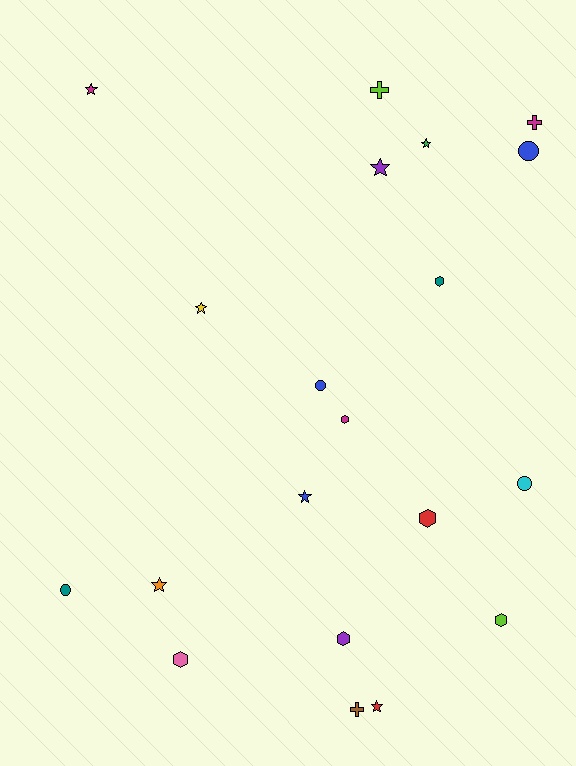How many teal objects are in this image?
There are 2 teal objects.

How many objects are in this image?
There are 20 objects.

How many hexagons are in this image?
There are 6 hexagons.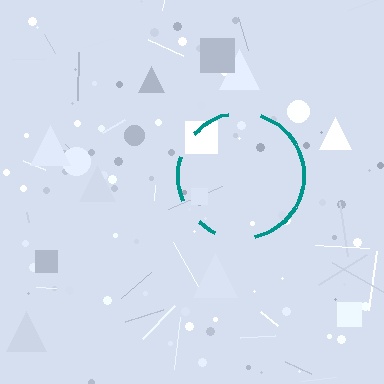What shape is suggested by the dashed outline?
The dashed outline suggests a circle.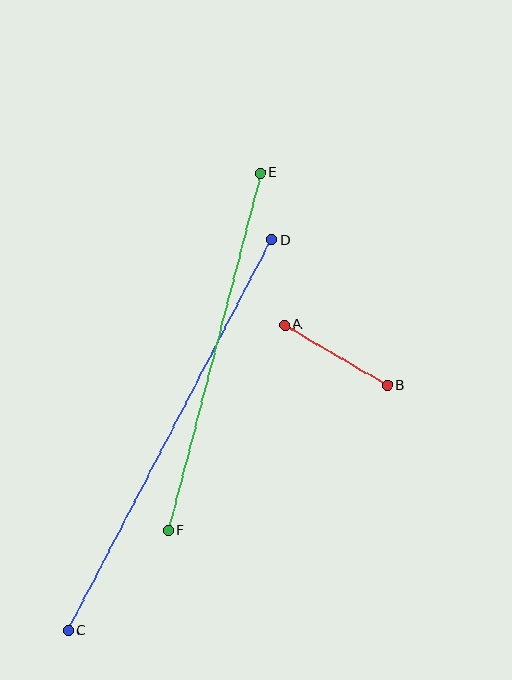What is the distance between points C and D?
The distance is approximately 441 pixels.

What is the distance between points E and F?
The distance is approximately 369 pixels.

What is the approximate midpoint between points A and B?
The midpoint is at approximately (336, 355) pixels.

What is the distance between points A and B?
The distance is approximately 119 pixels.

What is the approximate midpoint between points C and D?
The midpoint is at approximately (170, 435) pixels.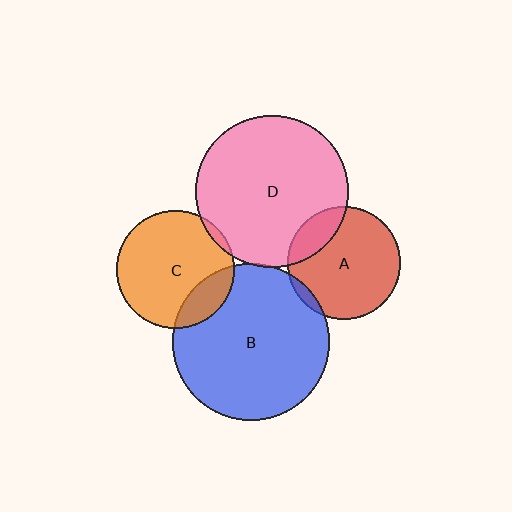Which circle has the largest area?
Circle B (blue).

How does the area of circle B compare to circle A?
Approximately 1.9 times.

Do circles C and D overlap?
Yes.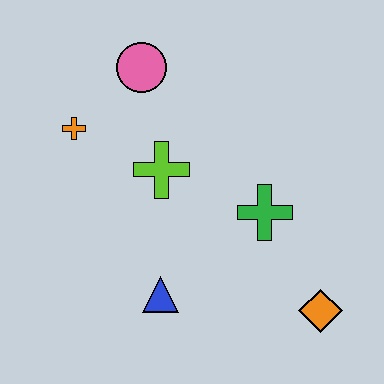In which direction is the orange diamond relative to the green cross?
The orange diamond is below the green cross.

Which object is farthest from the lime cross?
The orange diamond is farthest from the lime cross.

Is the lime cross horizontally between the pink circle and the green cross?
Yes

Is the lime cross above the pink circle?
No